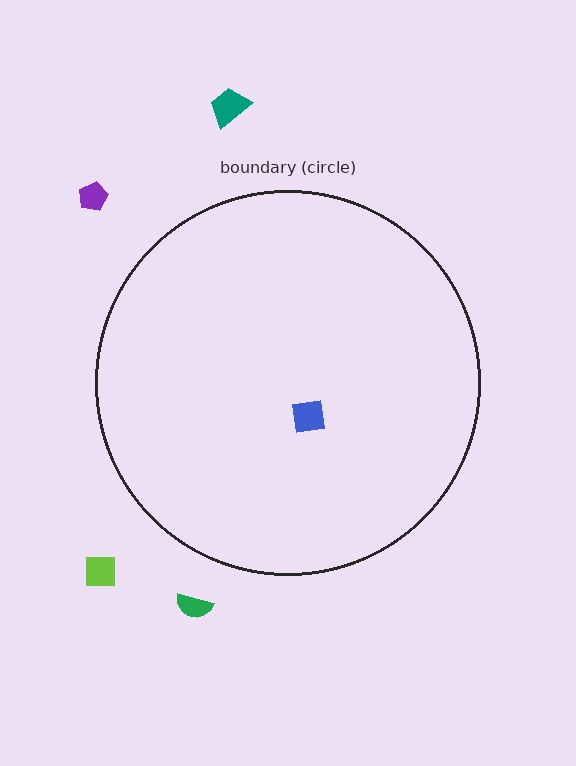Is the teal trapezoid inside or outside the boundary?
Outside.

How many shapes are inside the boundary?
1 inside, 4 outside.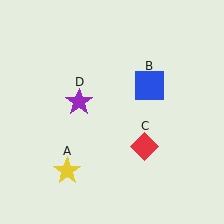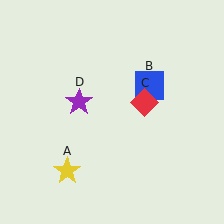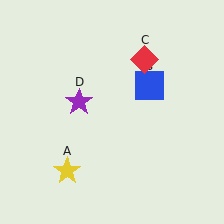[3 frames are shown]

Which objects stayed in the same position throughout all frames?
Yellow star (object A) and blue square (object B) and purple star (object D) remained stationary.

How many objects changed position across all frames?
1 object changed position: red diamond (object C).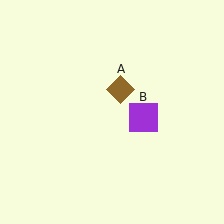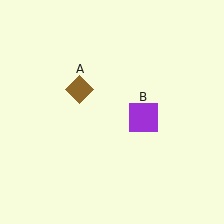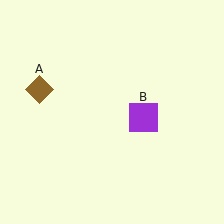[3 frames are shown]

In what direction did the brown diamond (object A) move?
The brown diamond (object A) moved left.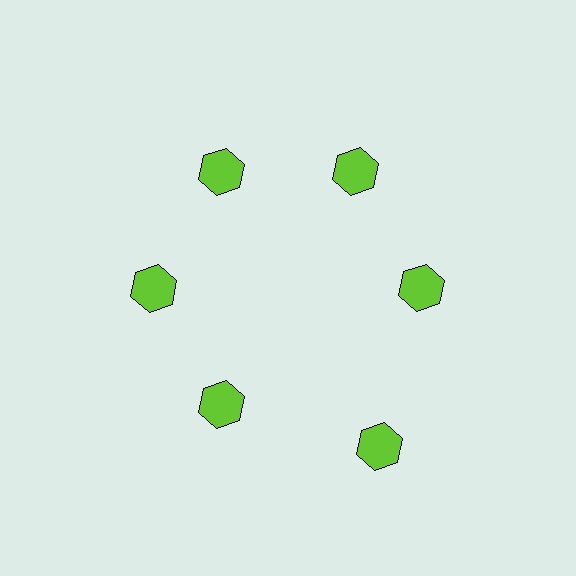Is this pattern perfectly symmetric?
No. The 6 lime hexagons are arranged in a ring, but one element near the 5 o'clock position is pushed outward from the center, breaking the 6-fold rotational symmetry.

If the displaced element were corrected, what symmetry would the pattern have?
It would have 6-fold rotational symmetry — the pattern would map onto itself every 60 degrees.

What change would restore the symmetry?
The symmetry would be restored by moving it inward, back onto the ring so that all 6 hexagons sit at equal angles and equal distance from the center.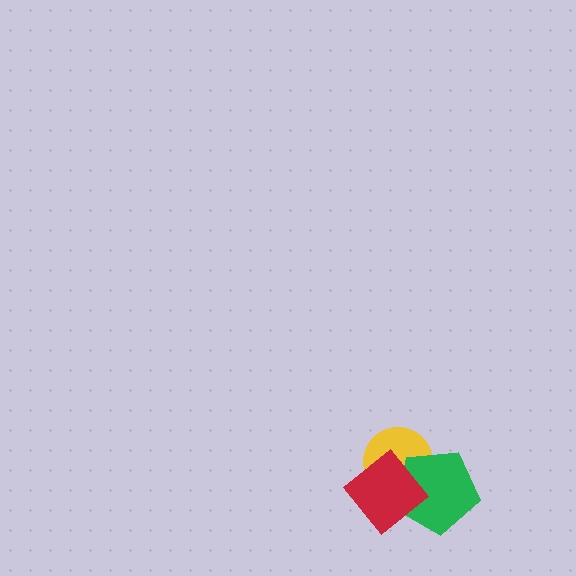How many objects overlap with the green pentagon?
2 objects overlap with the green pentagon.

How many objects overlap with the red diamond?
2 objects overlap with the red diamond.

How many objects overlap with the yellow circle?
2 objects overlap with the yellow circle.